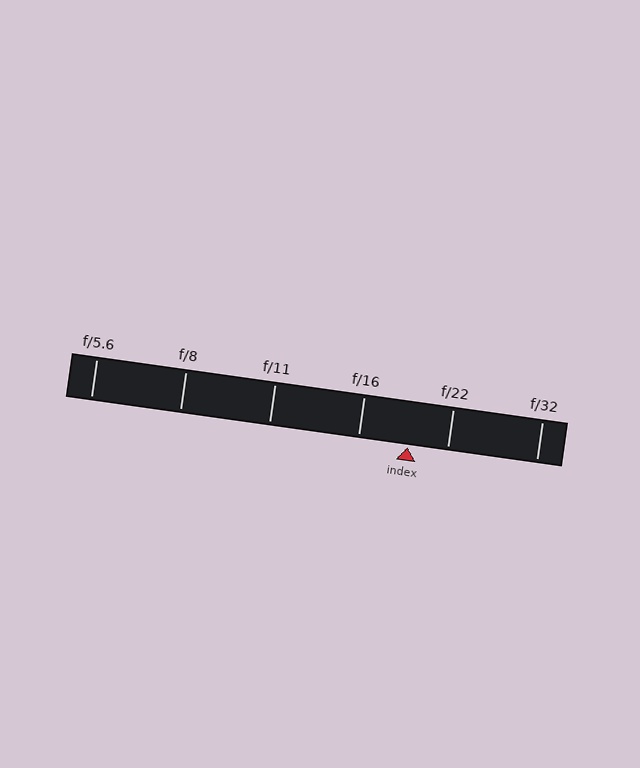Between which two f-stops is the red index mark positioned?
The index mark is between f/16 and f/22.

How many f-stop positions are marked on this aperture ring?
There are 6 f-stop positions marked.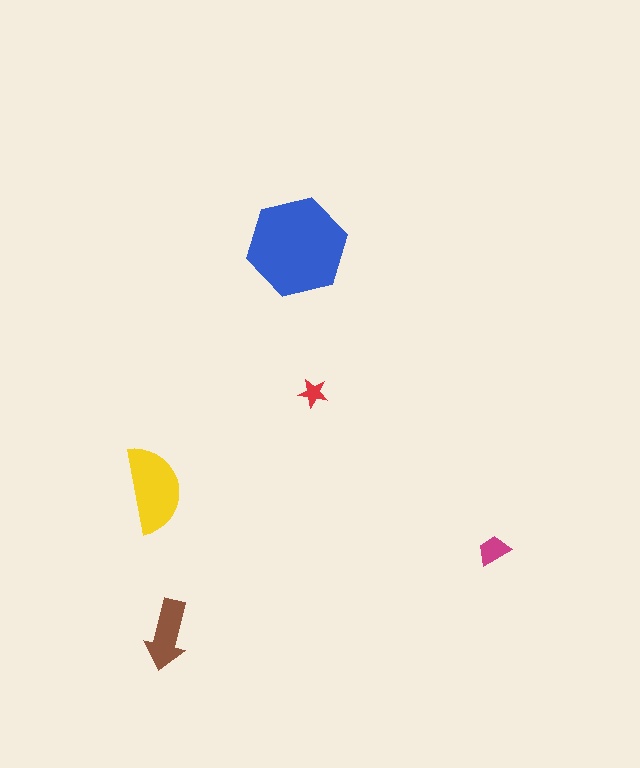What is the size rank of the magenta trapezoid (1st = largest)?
4th.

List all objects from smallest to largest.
The red star, the magenta trapezoid, the brown arrow, the yellow semicircle, the blue hexagon.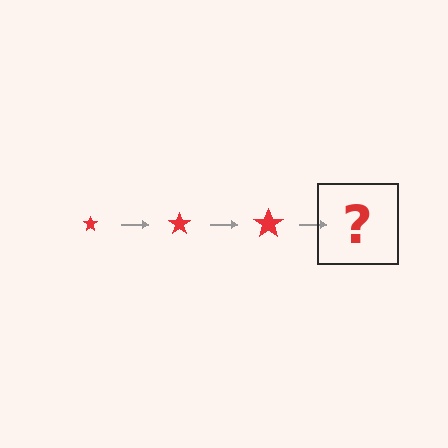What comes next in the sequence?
The next element should be a red star, larger than the previous one.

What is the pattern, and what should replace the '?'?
The pattern is that the star gets progressively larger each step. The '?' should be a red star, larger than the previous one.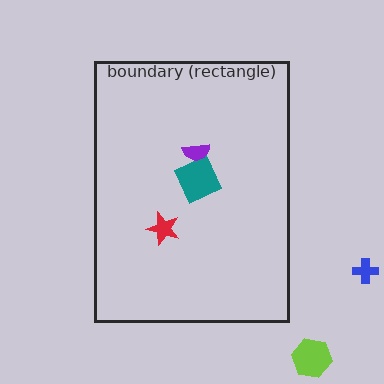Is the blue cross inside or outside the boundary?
Outside.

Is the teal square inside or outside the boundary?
Inside.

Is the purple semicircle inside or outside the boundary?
Inside.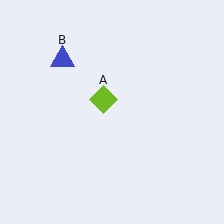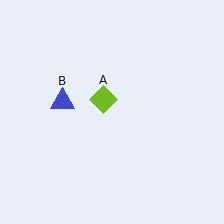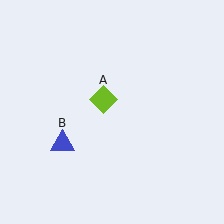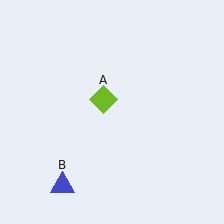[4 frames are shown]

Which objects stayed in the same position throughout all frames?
Lime diamond (object A) remained stationary.